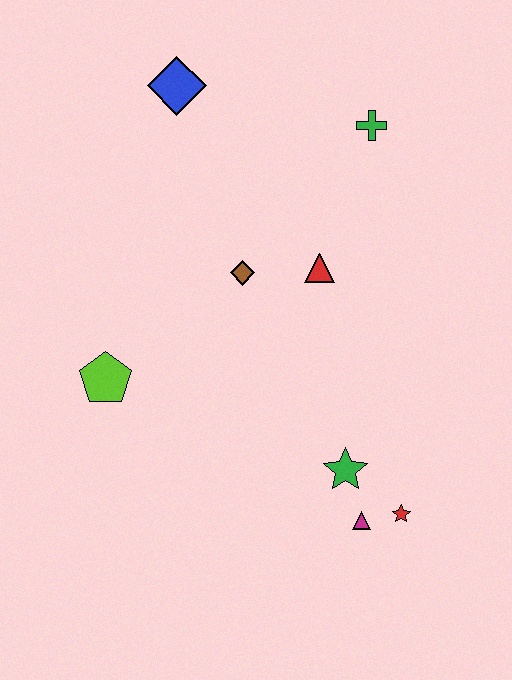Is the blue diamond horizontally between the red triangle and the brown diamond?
No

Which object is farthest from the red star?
The blue diamond is farthest from the red star.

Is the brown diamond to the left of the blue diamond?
No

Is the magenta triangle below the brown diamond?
Yes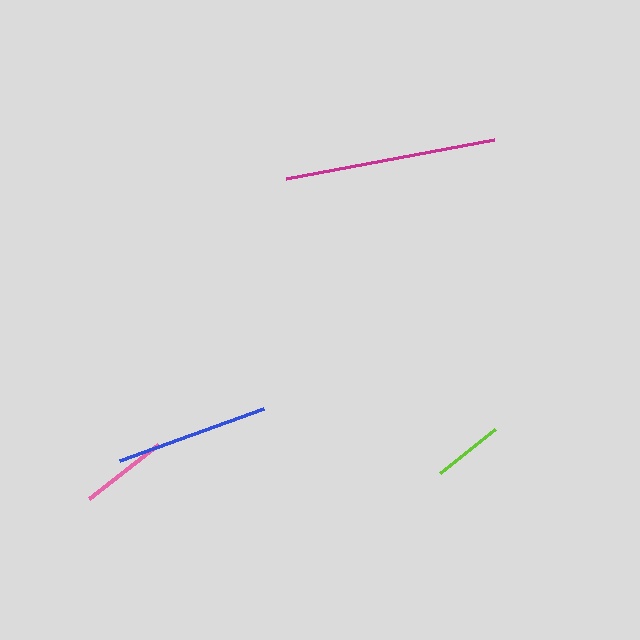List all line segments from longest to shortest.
From longest to shortest: magenta, blue, pink, lime.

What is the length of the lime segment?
The lime segment is approximately 70 pixels long.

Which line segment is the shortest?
The lime line is the shortest at approximately 70 pixels.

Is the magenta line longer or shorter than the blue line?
The magenta line is longer than the blue line.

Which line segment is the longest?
The magenta line is the longest at approximately 211 pixels.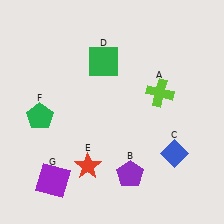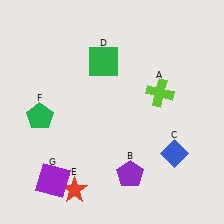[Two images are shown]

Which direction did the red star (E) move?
The red star (E) moved down.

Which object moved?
The red star (E) moved down.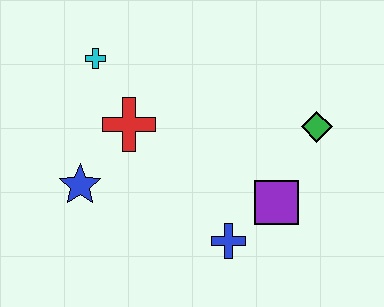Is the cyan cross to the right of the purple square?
No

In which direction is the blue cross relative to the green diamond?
The blue cross is below the green diamond.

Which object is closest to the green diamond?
The purple square is closest to the green diamond.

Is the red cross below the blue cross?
No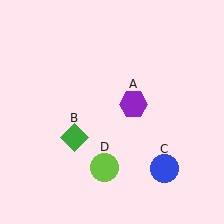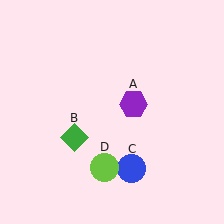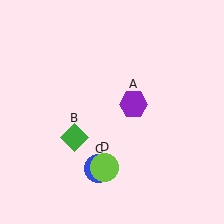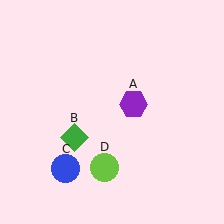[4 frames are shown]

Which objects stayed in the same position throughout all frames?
Purple hexagon (object A) and green diamond (object B) and lime circle (object D) remained stationary.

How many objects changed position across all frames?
1 object changed position: blue circle (object C).